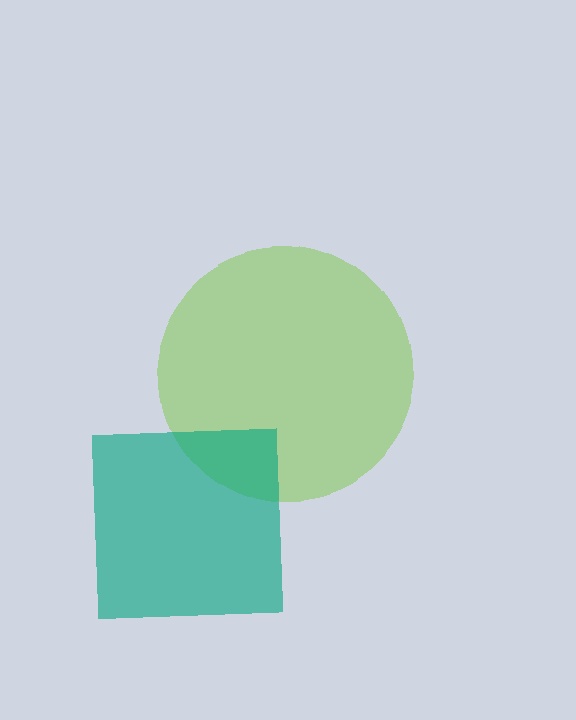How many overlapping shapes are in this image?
There are 2 overlapping shapes in the image.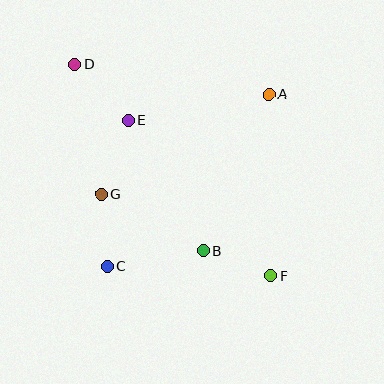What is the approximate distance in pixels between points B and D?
The distance between B and D is approximately 226 pixels.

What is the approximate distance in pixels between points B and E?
The distance between B and E is approximately 151 pixels.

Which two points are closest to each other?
Points B and F are closest to each other.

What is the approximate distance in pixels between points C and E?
The distance between C and E is approximately 147 pixels.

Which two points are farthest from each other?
Points D and F are farthest from each other.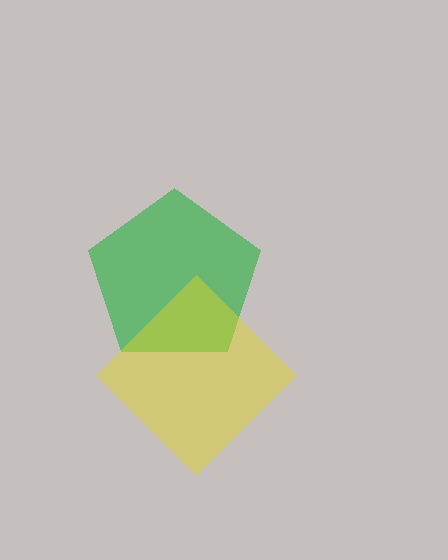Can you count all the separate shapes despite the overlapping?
Yes, there are 2 separate shapes.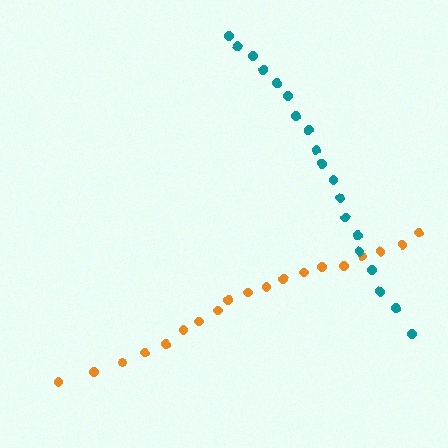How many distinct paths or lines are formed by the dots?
There are 2 distinct paths.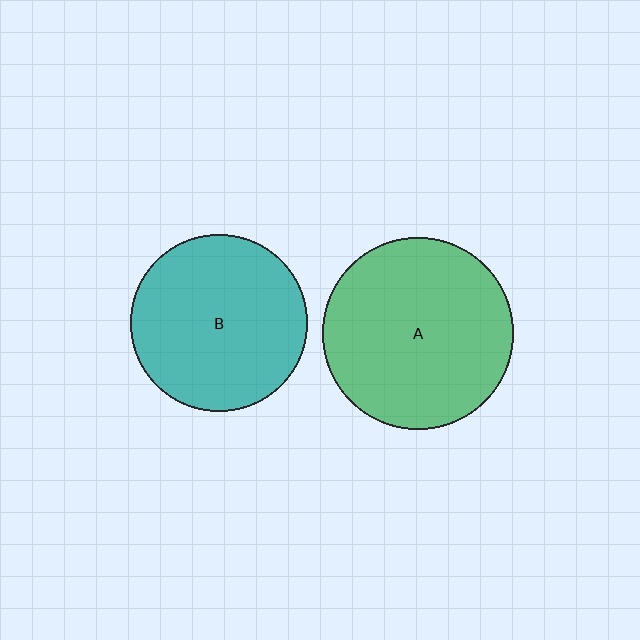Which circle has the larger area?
Circle A (green).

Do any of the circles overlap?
No, none of the circles overlap.